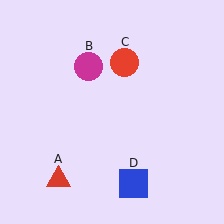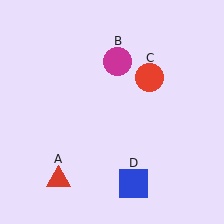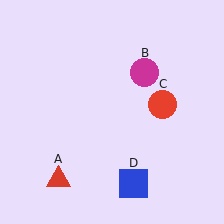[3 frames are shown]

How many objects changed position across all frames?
2 objects changed position: magenta circle (object B), red circle (object C).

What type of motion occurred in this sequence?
The magenta circle (object B), red circle (object C) rotated clockwise around the center of the scene.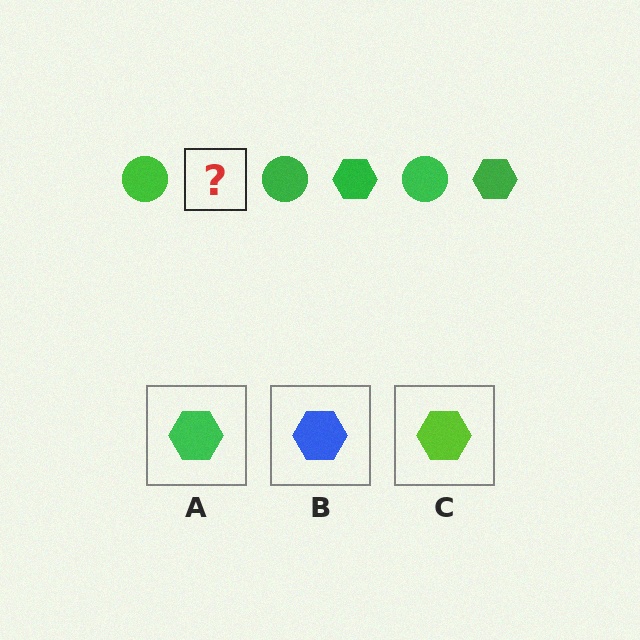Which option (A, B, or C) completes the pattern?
A.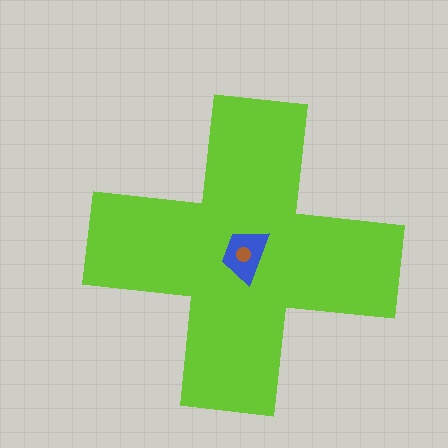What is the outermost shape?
The lime cross.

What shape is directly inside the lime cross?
The blue trapezoid.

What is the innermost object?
The brown circle.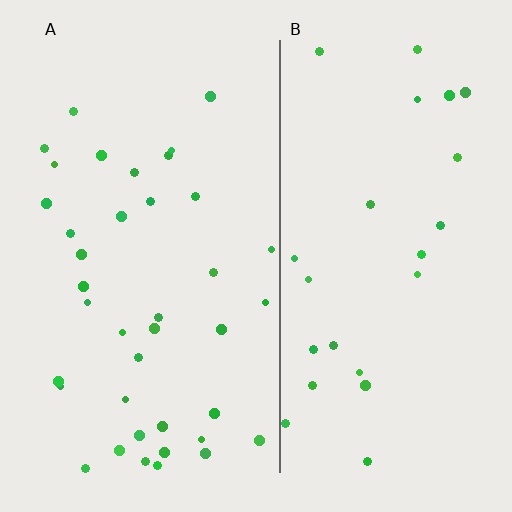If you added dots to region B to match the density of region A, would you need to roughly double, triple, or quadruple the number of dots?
Approximately double.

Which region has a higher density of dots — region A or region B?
A (the left).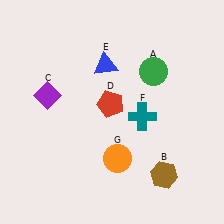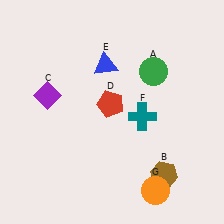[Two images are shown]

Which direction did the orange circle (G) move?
The orange circle (G) moved right.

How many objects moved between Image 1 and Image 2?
1 object moved between the two images.